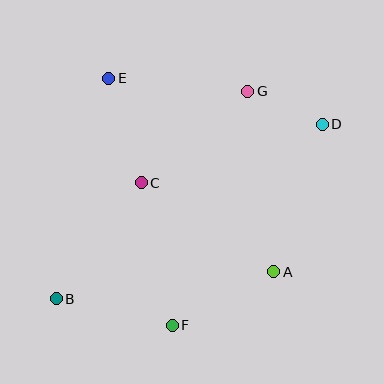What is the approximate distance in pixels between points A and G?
The distance between A and G is approximately 182 pixels.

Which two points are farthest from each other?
Points B and D are farthest from each other.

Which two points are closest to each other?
Points D and G are closest to each other.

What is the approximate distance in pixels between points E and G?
The distance between E and G is approximately 140 pixels.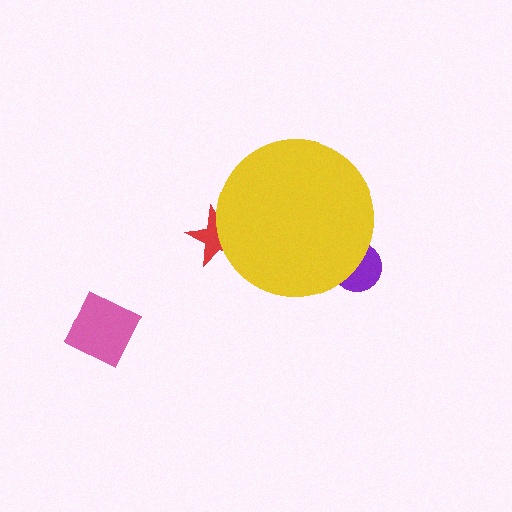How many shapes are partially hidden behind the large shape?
2 shapes are partially hidden.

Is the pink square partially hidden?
No, the pink square is fully visible.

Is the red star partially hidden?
Yes, the red star is partially hidden behind the yellow circle.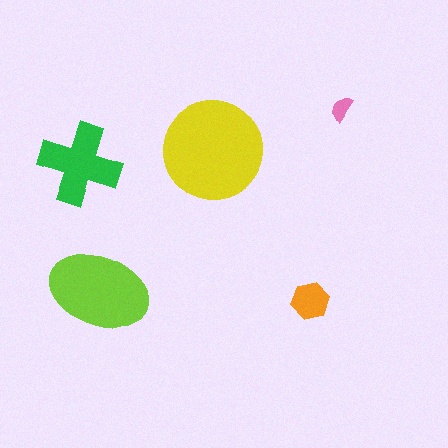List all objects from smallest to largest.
The pink semicircle, the orange hexagon, the green cross, the lime ellipse, the yellow circle.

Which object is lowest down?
The orange hexagon is bottommost.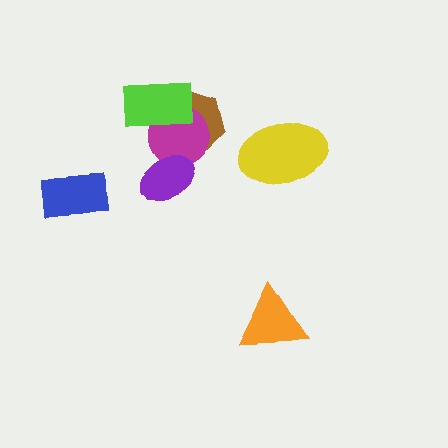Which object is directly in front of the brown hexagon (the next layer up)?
The magenta circle is directly in front of the brown hexagon.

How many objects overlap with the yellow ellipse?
0 objects overlap with the yellow ellipse.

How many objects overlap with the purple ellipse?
1 object overlaps with the purple ellipse.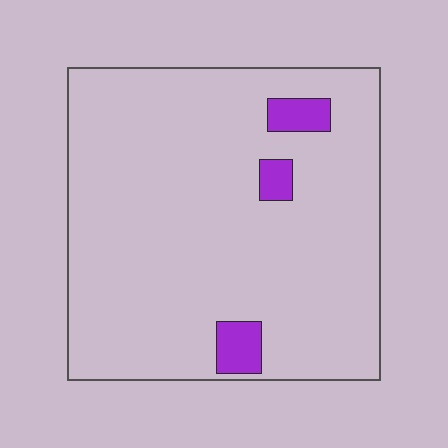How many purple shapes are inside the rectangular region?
3.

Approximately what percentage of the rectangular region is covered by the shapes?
Approximately 5%.